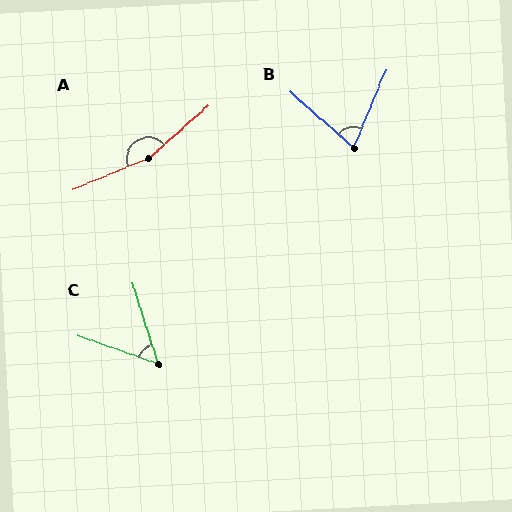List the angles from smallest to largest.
C (53°), B (71°), A (162°).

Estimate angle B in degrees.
Approximately 71 degrees.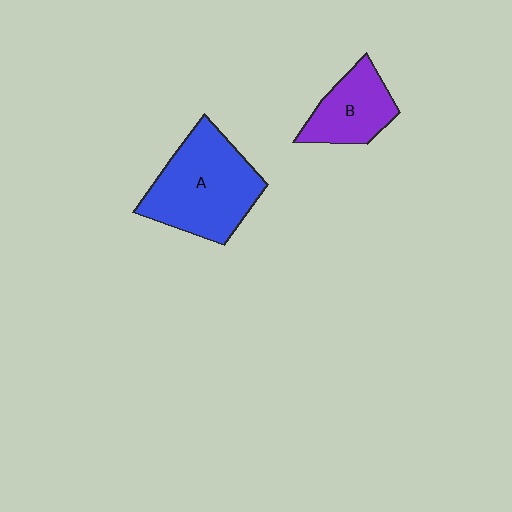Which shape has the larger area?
Shape A (blue).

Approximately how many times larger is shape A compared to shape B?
Approximately 1.8 times.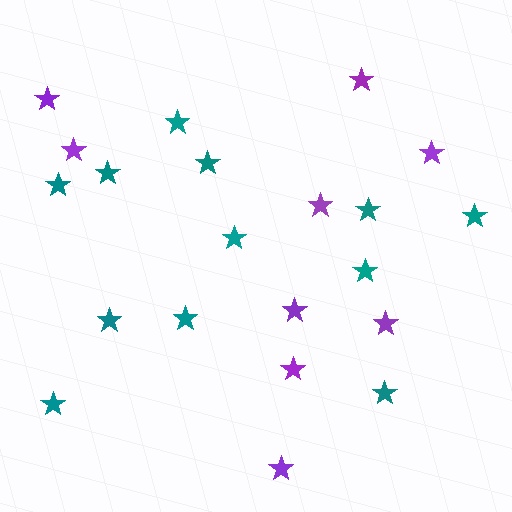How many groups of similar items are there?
There are 2 groups: one group of teal stars (12) and one group of purple stars (9).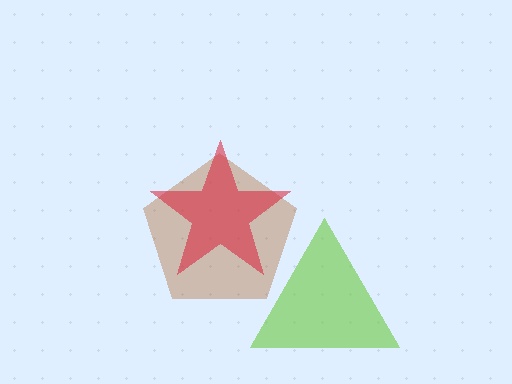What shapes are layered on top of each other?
The layered shapes are: a lime triangle, a brown pentagon, a red star.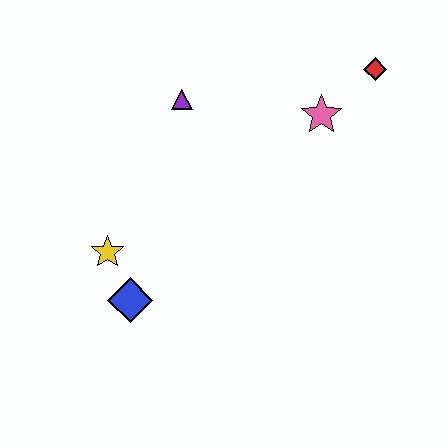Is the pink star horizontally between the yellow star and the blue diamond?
No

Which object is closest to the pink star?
The red diamond is closest to the pink star.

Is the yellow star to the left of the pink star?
Yes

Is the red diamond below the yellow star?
No